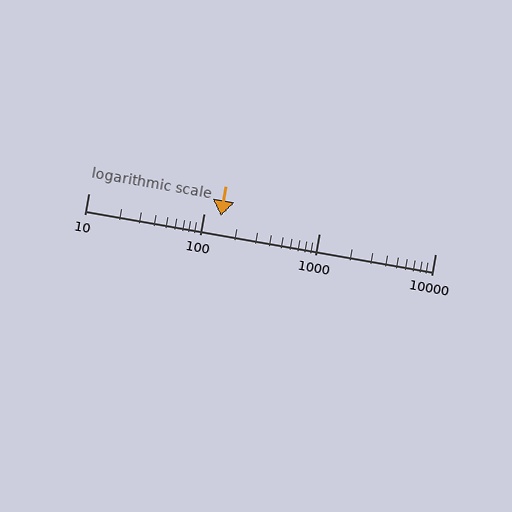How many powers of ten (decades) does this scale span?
The scale spans 3 decades, from 10 to 10000.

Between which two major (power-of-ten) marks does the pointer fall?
The pointer is between 100 and 1000.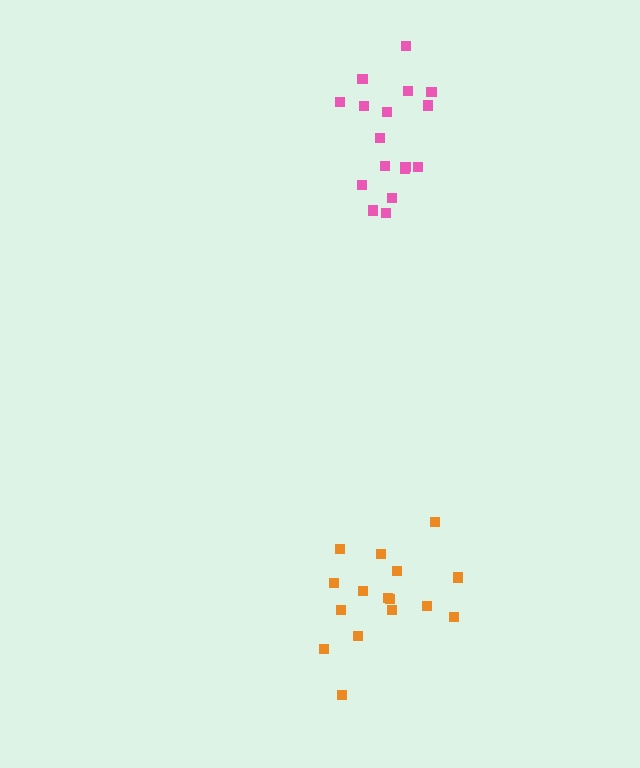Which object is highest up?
The pink cluster is topmost.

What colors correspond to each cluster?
The clusters are colored: pink, orange.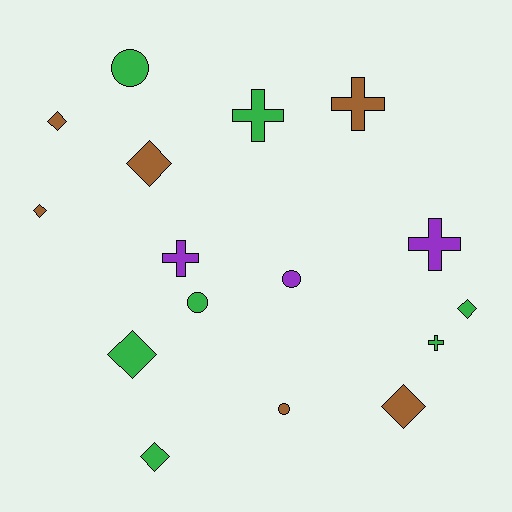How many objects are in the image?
There are 16 objects.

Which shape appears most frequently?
Diamond, with 7 objects.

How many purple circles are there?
There is 1 purple circle.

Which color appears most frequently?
Green, with 7 objects.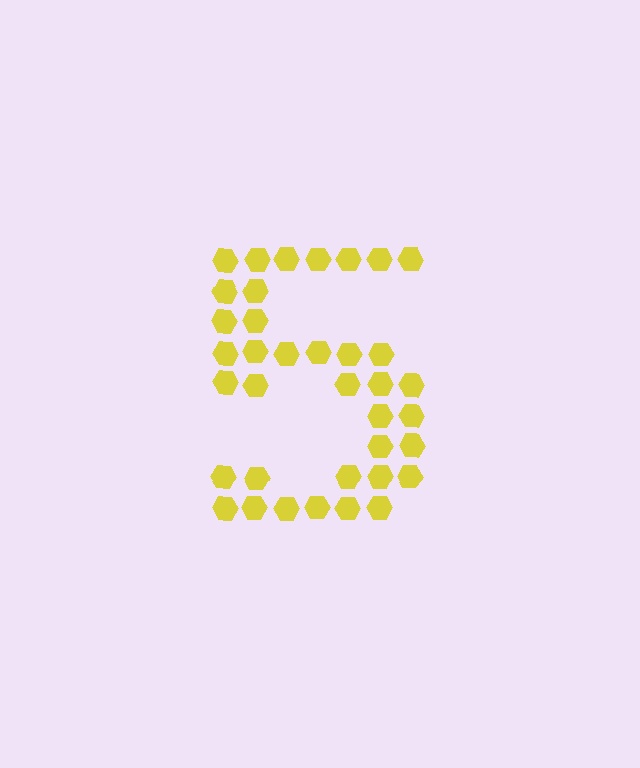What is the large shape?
The large shape is the digit 5.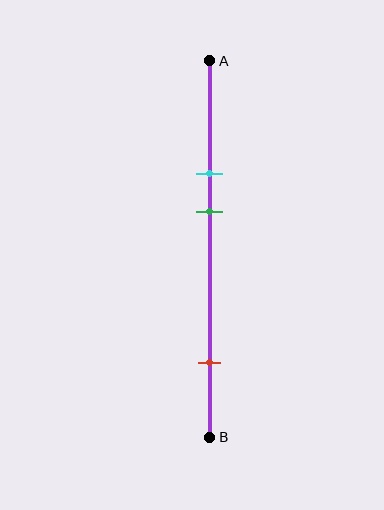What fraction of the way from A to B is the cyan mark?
The cyan mark is approximately 30% (0.3) of the way from A to B.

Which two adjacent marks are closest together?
The cyan and green marks are the closest adjacent pair.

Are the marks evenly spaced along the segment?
No, the marks are not evenly spaced.